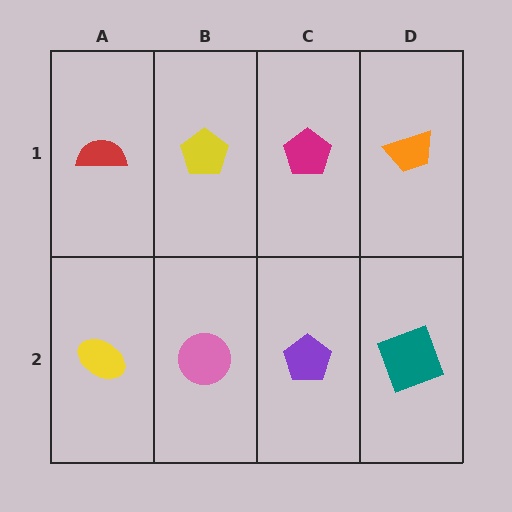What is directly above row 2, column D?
An orange trapezoid.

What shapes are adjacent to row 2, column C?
A magenta pentagon (row 1, column C), a pink circle (row 2, column B), a teal square (row 2, column D).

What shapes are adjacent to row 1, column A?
A yellow ellipse (row 2, column A), a yellow pentagon (row 1, column B).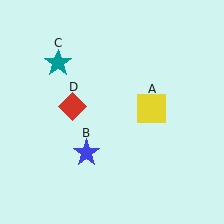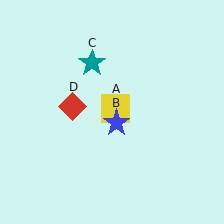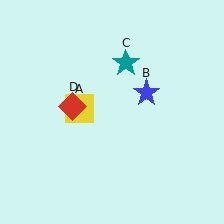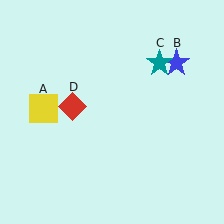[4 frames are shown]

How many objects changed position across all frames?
3 objects changed position: yellow square (object A), blue star (object B), teal star (object C).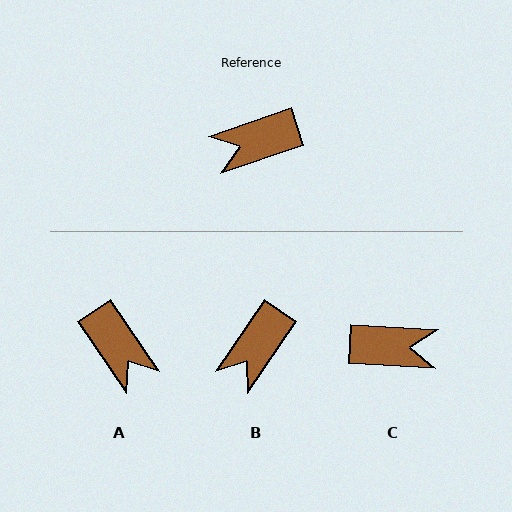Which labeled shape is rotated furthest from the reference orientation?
C, about 158 degrees away.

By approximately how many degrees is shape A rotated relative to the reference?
Approximately 105 degrees counter-clockwise.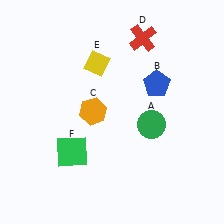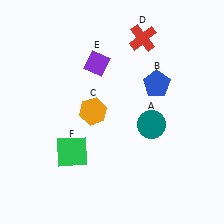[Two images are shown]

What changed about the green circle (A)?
In Image 1, A is green. In Image 2, it changed to teal.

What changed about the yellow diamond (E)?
In Image 1, E is yellow. In Image 2, it changed to purple.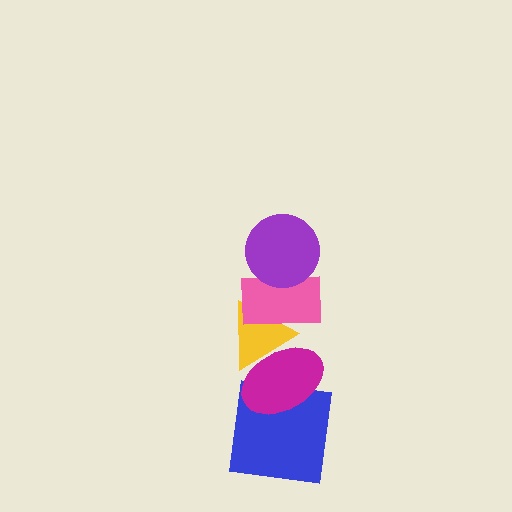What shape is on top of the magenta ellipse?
The yellow triangle is on top of the magenta ellipse.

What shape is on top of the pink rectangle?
The purple circle is on top of the pink rectangle.